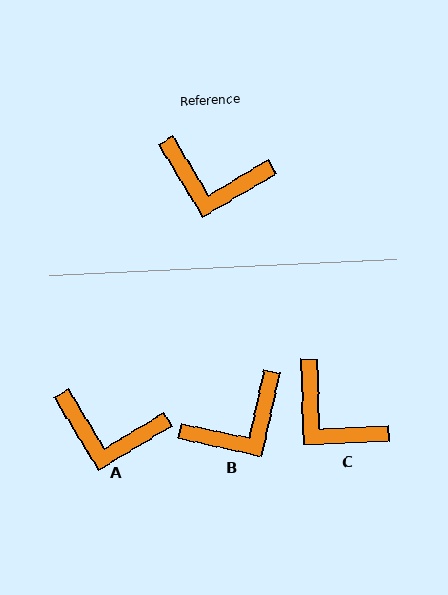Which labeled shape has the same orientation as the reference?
A.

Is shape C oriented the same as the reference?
No, it is off by about 29 degrees.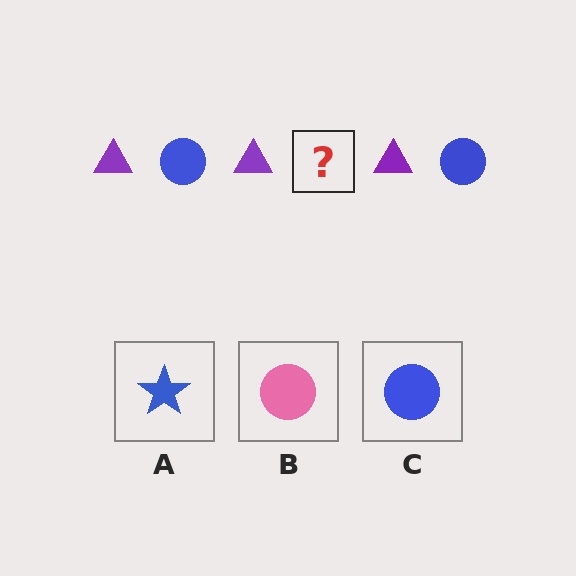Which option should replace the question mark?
Option C.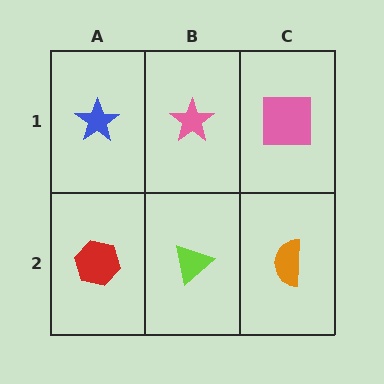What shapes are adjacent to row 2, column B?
A pink star (row 1, column B), a red hexagon (row 2, column A), an orange semicircle (row 2, column C).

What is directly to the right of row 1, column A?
A pink star.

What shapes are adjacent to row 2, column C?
A pink square (row 1, column C), a lime triangle (row 2, column B).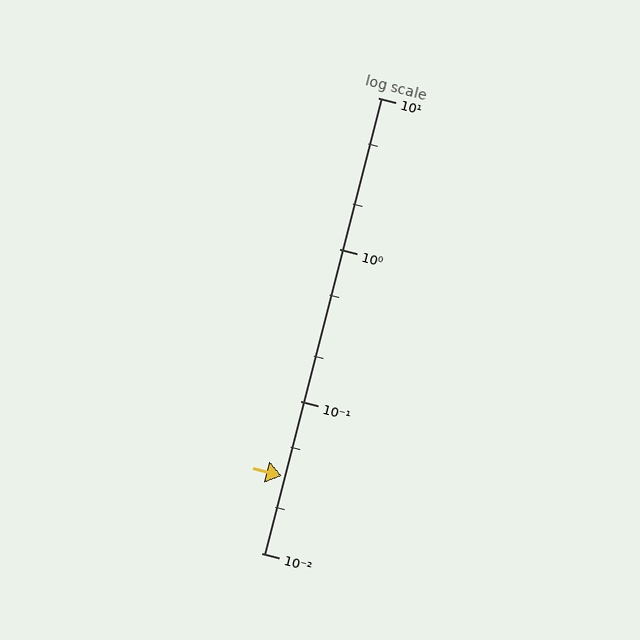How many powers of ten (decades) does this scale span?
The scale spans 3 decades, from 0.01 to 10.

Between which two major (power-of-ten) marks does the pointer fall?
The pointer is between 0.01 and 0.1.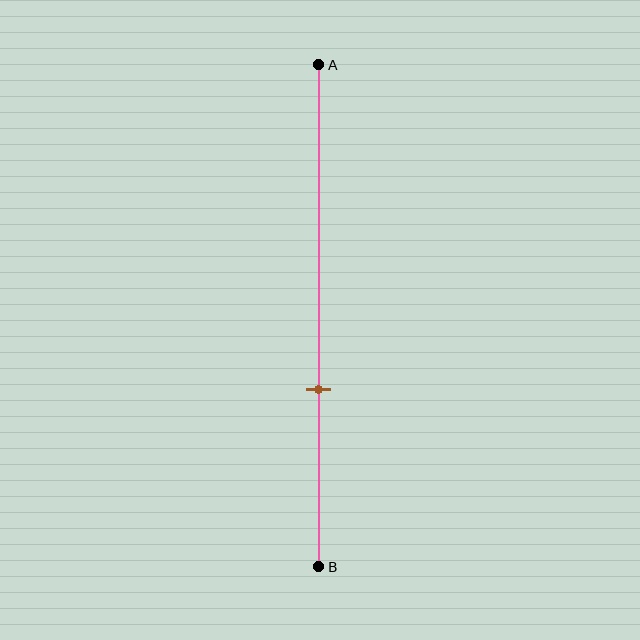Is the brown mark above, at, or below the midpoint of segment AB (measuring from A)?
The brown mark is below the midpoint of segment AB.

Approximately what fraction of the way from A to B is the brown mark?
The brown mark is approximately 65% of the way from A to B.